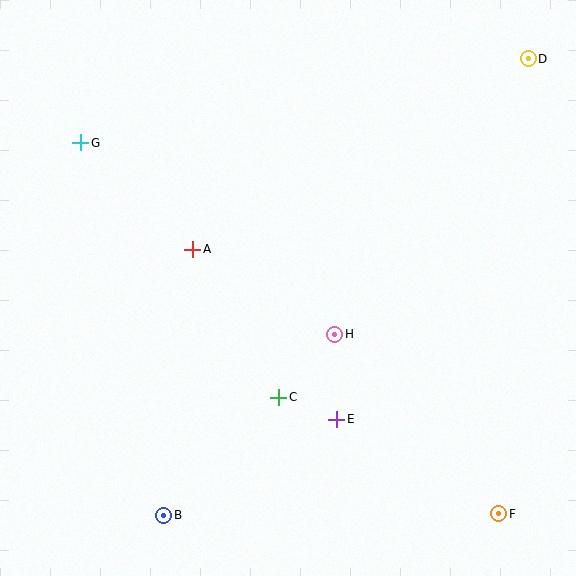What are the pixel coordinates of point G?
Point G is at (81, 143).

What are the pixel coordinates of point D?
Point D is at (528, 59).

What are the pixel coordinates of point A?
Point A is at (193, 249).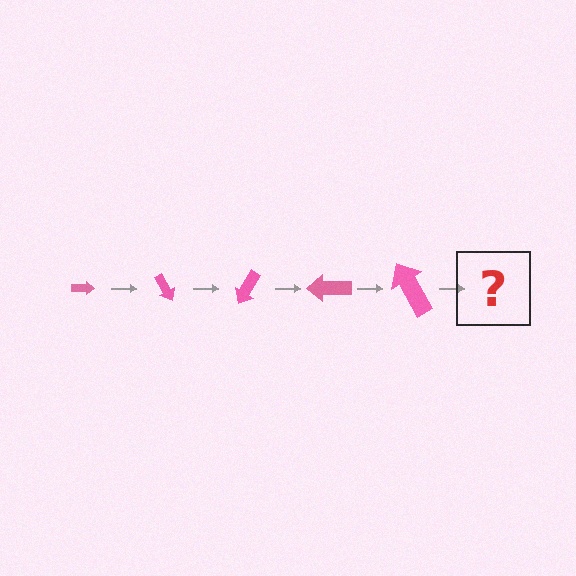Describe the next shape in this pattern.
It should be an arrow, larger than the previous one and rotated 300 degrees from the start.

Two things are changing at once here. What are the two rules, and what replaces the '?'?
The two rules are that the arrow grows larger each step and it rotates 60 degrees each step. The '?' should be an arrow, larger than the previous one and rotated 300 degrees from the start.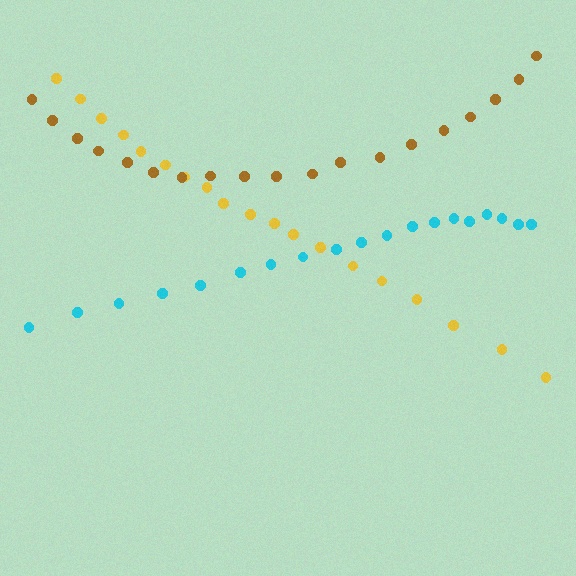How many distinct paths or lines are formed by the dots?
There are 3 distinct paths.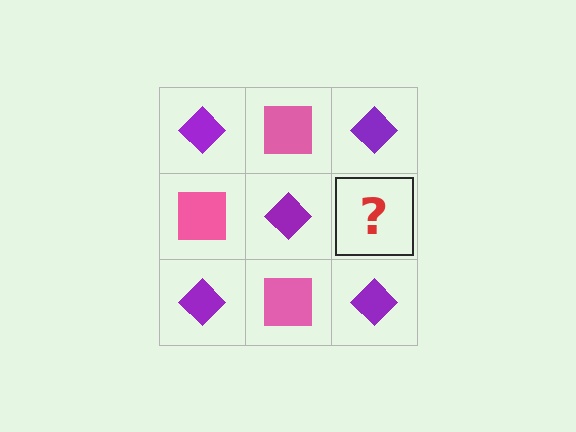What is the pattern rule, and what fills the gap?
The rule is that it alternates purple diamond and pink square in a checkerboard pattern. The gap should be filled with a pink square.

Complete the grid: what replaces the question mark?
The question mark should be replaced with a pink square.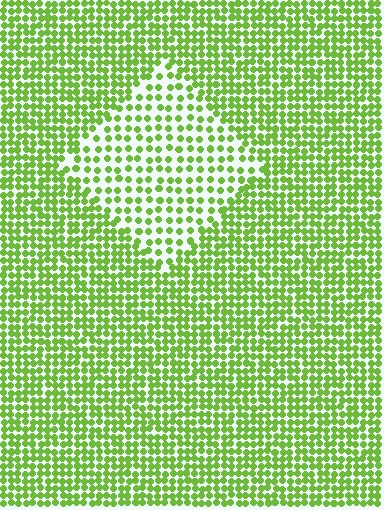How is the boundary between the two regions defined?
The boundary is defined by a change in element density (approximately 2.0x ratio). All elements are the same color, size, and shape.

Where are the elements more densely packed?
The elements are more densely packed outside the diamond boundary.